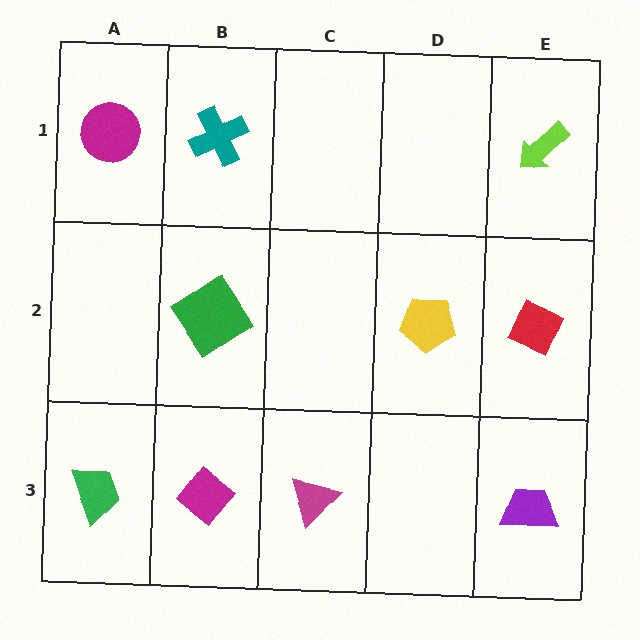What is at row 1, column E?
A lime arrow.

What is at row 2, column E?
A red diamond.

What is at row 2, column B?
A green diamond.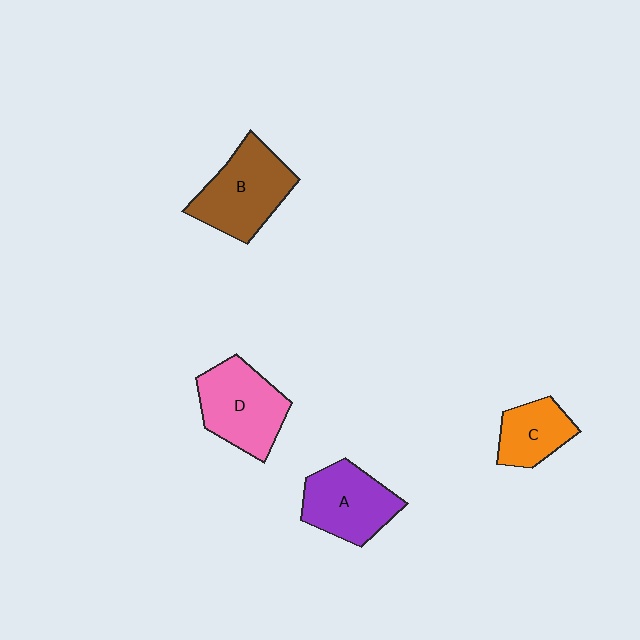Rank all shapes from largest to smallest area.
From largest to smallest: B (brown), D (pink), A (purple), C (orange).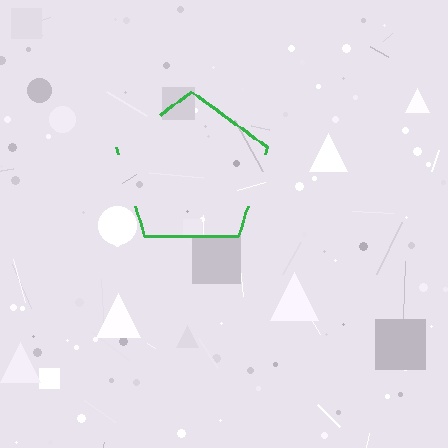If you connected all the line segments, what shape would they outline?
They would outline a pentagon.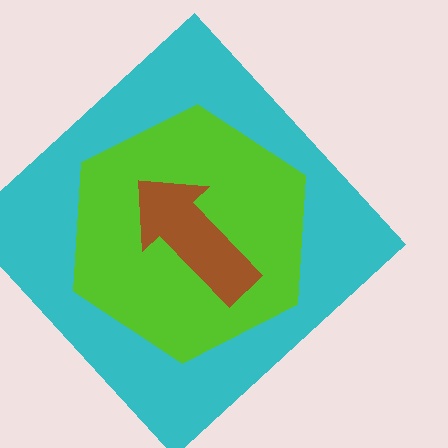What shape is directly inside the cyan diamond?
The lime hexagon.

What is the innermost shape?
The brown arrow.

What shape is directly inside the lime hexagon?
The brown arrow.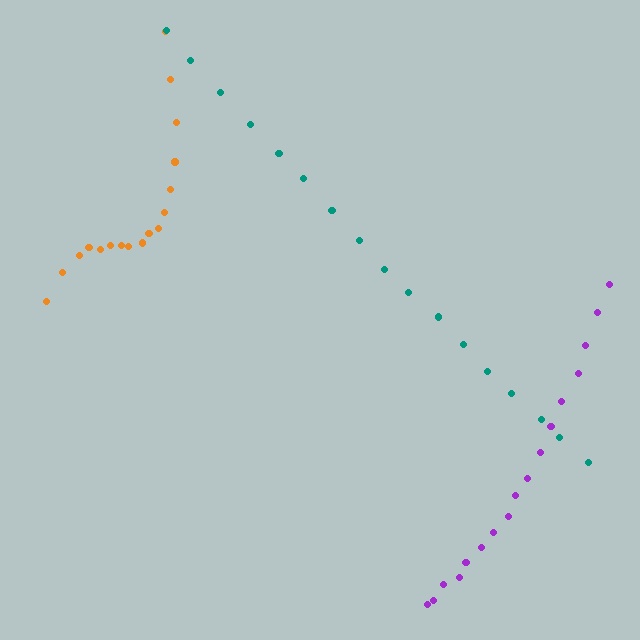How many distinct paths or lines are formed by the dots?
There are 3 distinct paths.